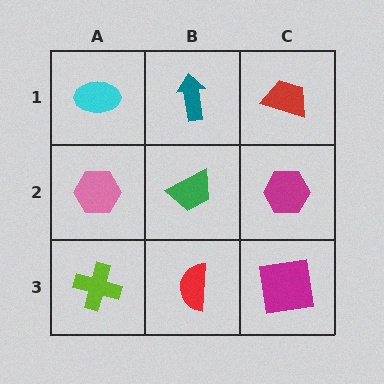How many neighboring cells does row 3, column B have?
3.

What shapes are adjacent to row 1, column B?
A green trapezoid (row 2, column B), a cyan ellipse (row 1, column A), a red trapezoid (row 1, column C).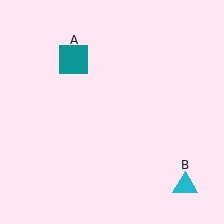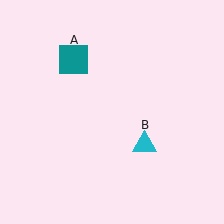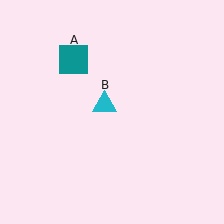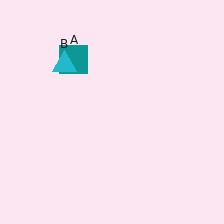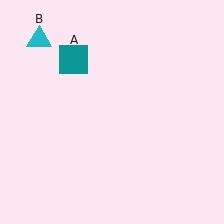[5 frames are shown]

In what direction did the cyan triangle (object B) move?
The cyan triangle (object B) moved up and to the left.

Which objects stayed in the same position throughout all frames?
Teal square (object A) remained stationary.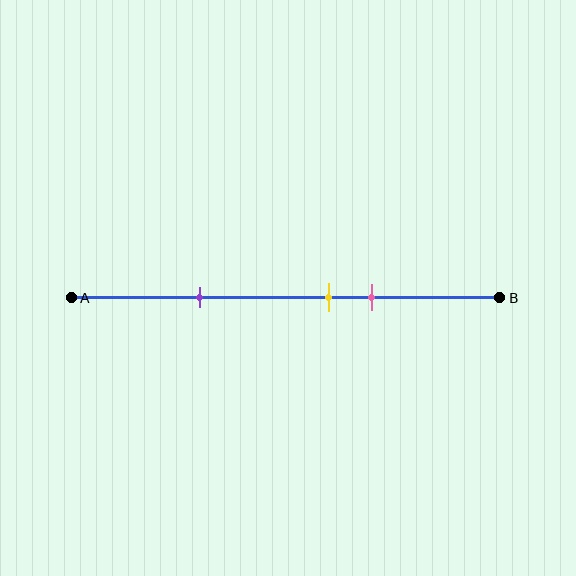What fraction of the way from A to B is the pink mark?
The pink mark is approximately 70% (0.7) of the way from A to B.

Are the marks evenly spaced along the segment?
No, the marks are not evenly spaced.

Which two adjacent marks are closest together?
The yellow and pink marks are the closest adjacent pair.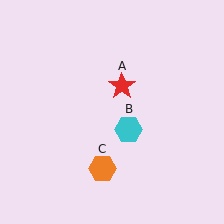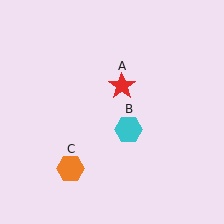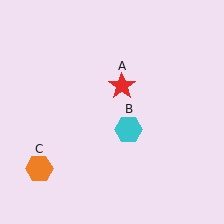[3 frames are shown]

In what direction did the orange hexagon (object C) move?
The orange hexagon (object C) moved left.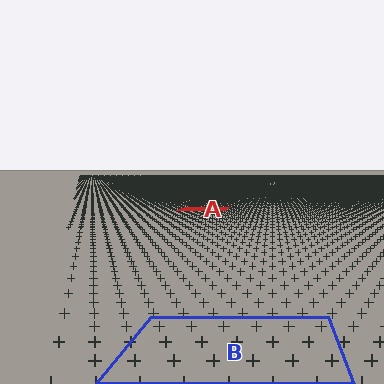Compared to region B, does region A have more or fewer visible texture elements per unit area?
Region A has more texture elements per unit area — they are packed more densely because it is farther away.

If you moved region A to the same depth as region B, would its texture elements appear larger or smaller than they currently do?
They would appear larger. At a closer depth, the same texture elements are projected at a bigger on-screen size.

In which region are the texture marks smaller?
The texture marks are smaller in region A, because it is farther away.